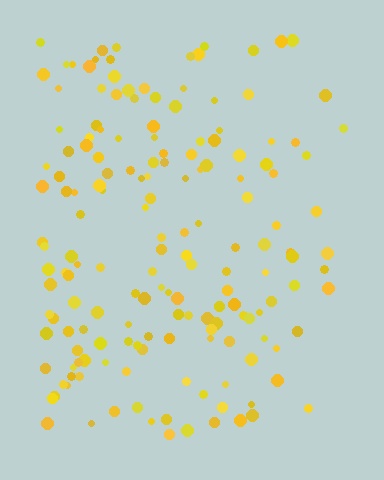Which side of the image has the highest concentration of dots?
The left.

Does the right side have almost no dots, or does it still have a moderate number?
Still a moderate number, just noticeably fewer than the left.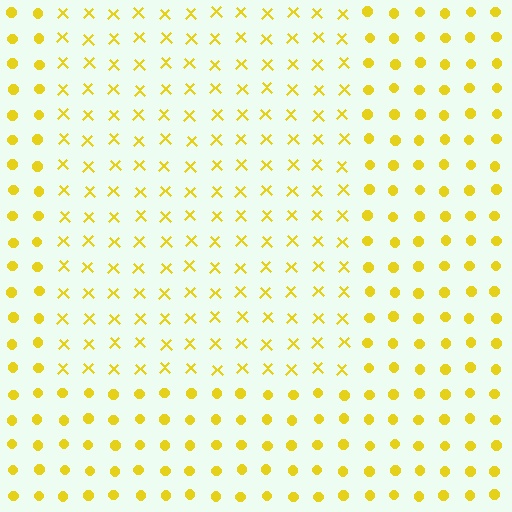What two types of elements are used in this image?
The image uses X marks inside the rectangle region and circles outside it.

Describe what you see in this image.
The image is filled with small yellow elements arranged in a uniform grid. A rectangle-shaped region contains X marks, while the surrounding area contains circles. The boundary is defined purely by the change in element shape.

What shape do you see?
I see a rectangle.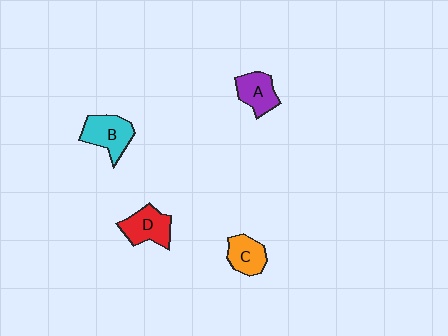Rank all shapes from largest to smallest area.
From largest to smallest: B (cyan), D (red), A (purple), C (orange).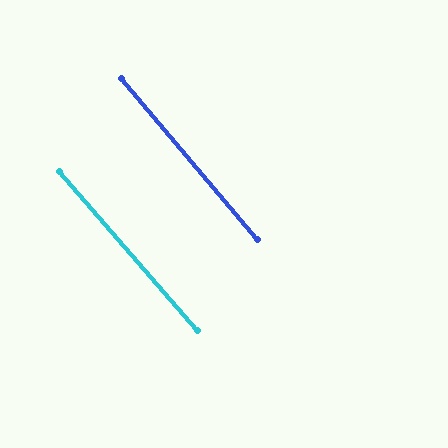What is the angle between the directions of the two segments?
Approximately 1 degree.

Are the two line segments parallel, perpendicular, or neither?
Parallel — their directions differ by only 0.7°.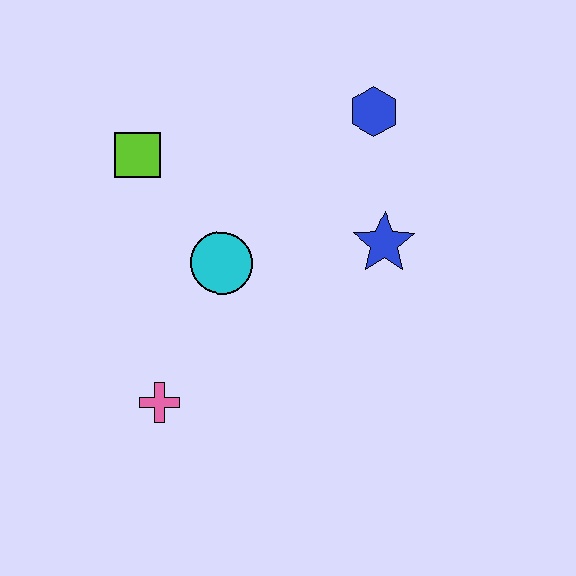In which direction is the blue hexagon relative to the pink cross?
The blue hexagon is above the pink cross.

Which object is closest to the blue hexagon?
The blue star is closest to the blue hexagon.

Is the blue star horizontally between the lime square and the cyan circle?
No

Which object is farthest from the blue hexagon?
The pink cross is farthest from the blue hexagon.